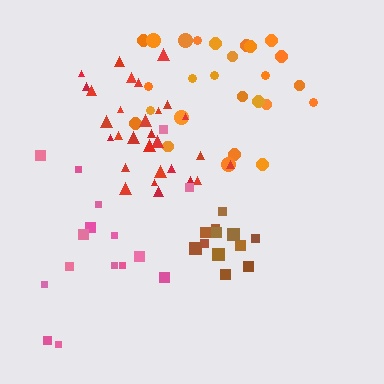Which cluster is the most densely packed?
Brown.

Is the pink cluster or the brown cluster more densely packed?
Brown.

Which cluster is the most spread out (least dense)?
Orange.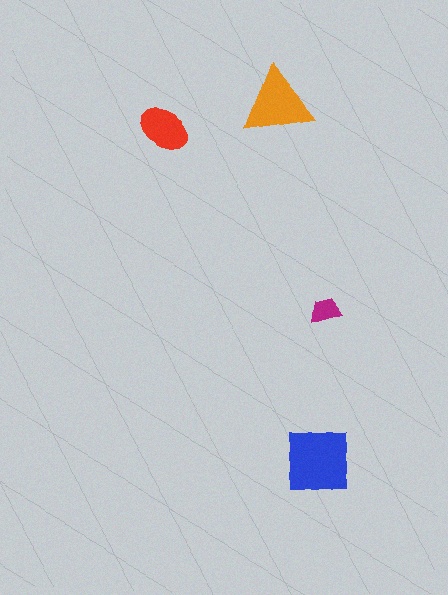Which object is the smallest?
The magenta trapezoid.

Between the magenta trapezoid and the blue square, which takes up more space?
The blue square.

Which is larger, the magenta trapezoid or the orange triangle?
The orange triangle.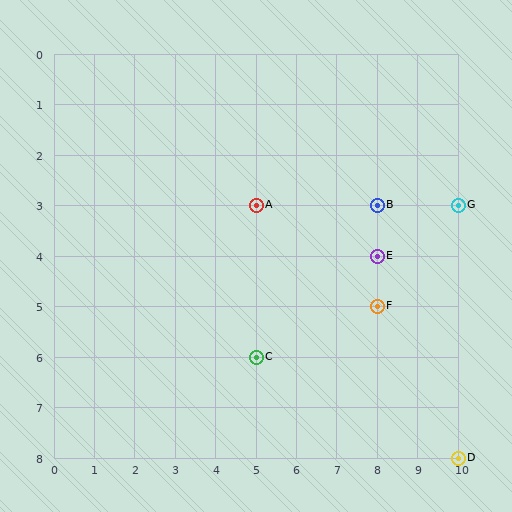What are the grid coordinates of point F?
Point F is at grid coordinates (8, 5).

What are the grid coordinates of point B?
Point B is at grid coordinates (8, 3).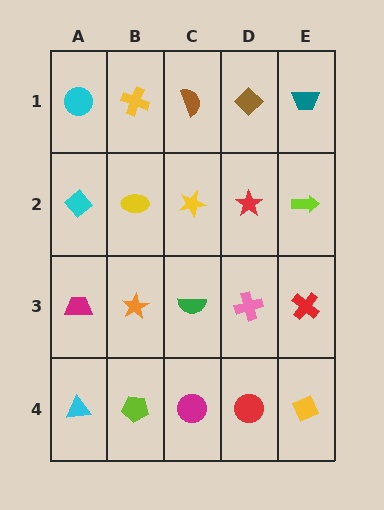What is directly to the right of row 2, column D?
A lime arrow.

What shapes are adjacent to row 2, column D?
A brown diamond (row 1, column D), a pink cross (row 3, column D), a yellow star (row 2, column C), a lime arrow (row 2, column E).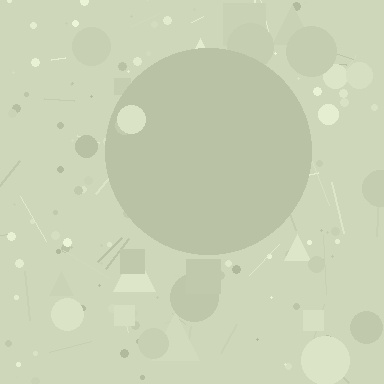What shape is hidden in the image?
A circle is hidden in the image.